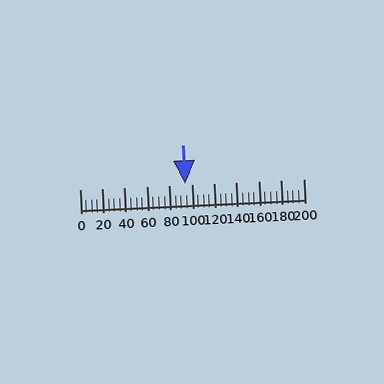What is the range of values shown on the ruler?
The ruler shows values from 0 to 200.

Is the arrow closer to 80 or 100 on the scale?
The arrow is closer to 100.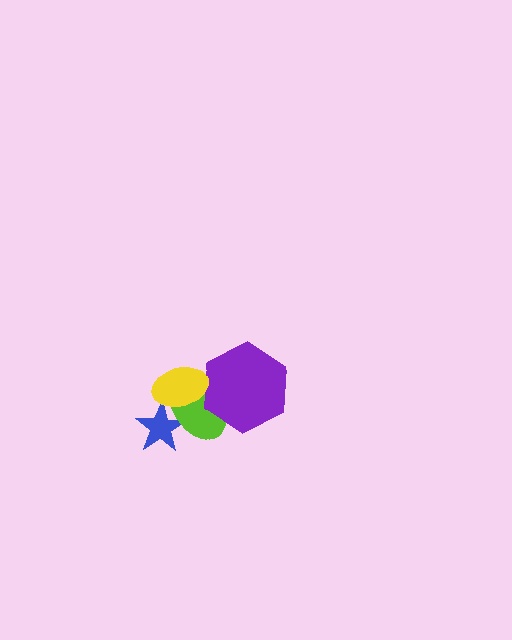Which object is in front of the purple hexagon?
The yellow ellipse is in front of the purple hexagon.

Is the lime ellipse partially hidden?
Yes, it is partially covered by another shape.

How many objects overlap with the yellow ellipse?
3 objects overlap with the yellow ellipse.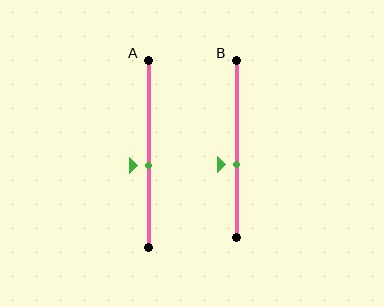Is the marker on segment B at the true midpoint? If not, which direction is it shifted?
No, the marker on segment B is shifted downward by about 9% of the segment length.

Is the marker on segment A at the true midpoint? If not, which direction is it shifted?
No, the marker on segment A is shifted downward by about 7% of the segment length.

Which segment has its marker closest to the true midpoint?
Segment A has its marker closest to the true midpoint.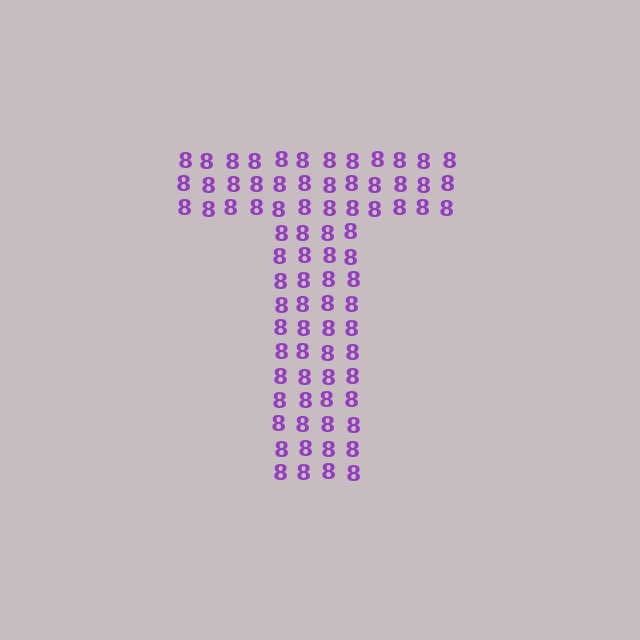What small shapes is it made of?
It is made of small digit 8's.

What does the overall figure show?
The overall figure shows the letter T.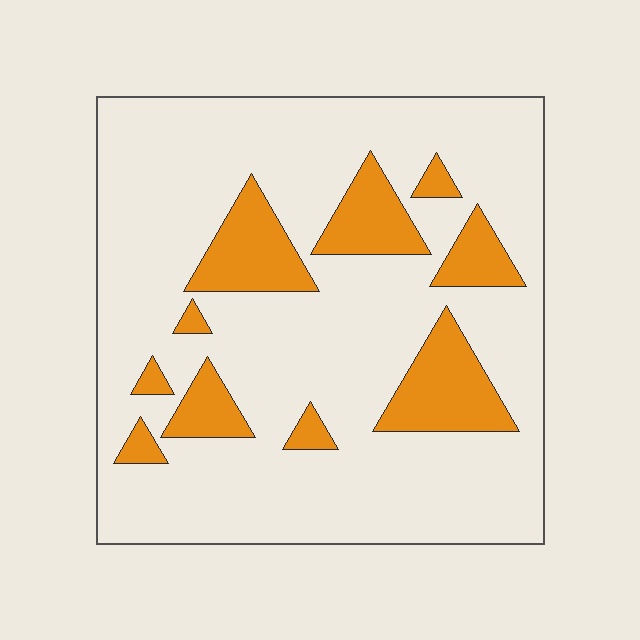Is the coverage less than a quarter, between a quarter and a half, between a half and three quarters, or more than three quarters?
Less than a quarter.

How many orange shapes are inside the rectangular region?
10.